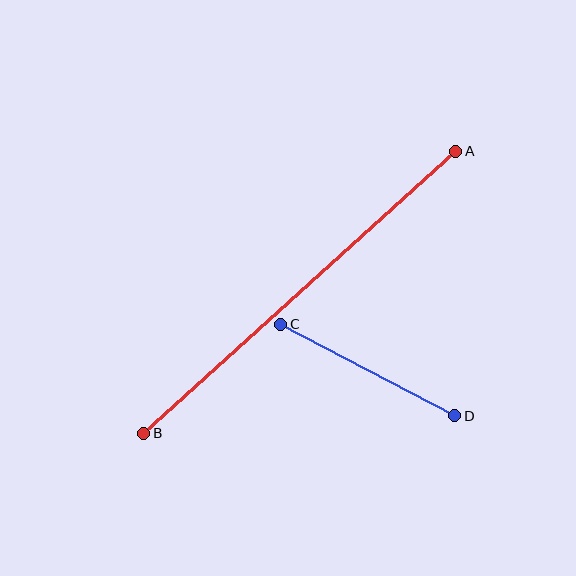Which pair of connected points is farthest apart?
Points A and B are farthest apart.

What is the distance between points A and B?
The distance is approximately 421 pixels.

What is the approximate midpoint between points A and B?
The midpoint is at approximately (300, 292) pixels.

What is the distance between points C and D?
The distance is approximately 197 pixels.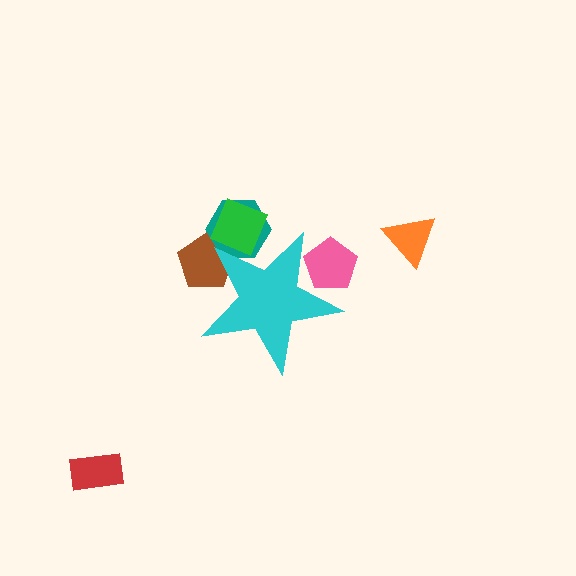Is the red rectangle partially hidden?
No, the red rectangle is fully visible.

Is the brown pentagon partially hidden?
Yes, the brown pentagon is partially hidden behind the cyan star.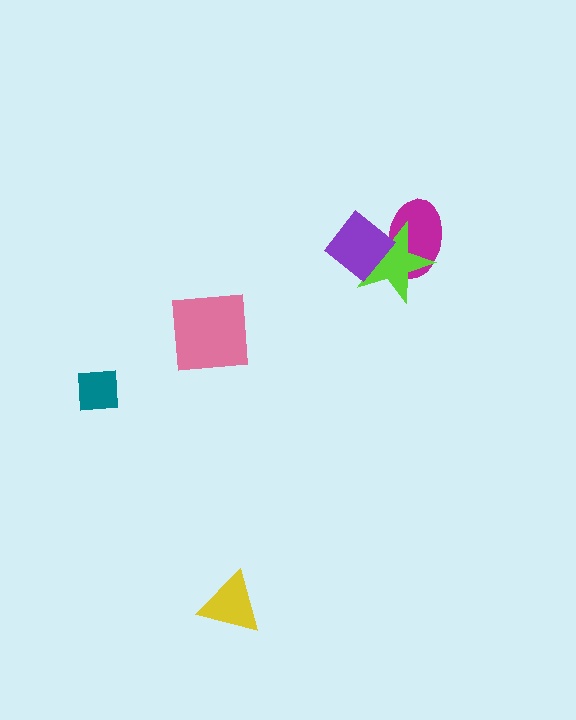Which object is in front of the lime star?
The purple diamond is in front of the lime star.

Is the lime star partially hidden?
Yes, it is partially covered by another shape.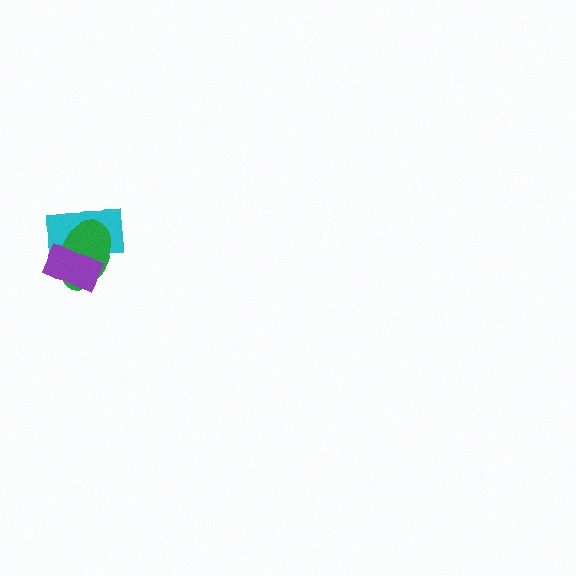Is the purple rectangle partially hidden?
No, no other shape covers it.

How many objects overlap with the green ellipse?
2 objects overlap with the green ellipse.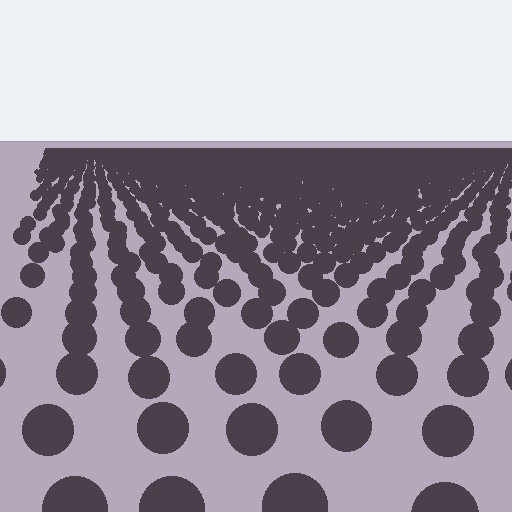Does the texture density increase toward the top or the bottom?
Density increases toward the top.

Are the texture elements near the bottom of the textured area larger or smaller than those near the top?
Larger. Near the bottom, elements are closer to the viewer and appear at a bigger on-screen size.